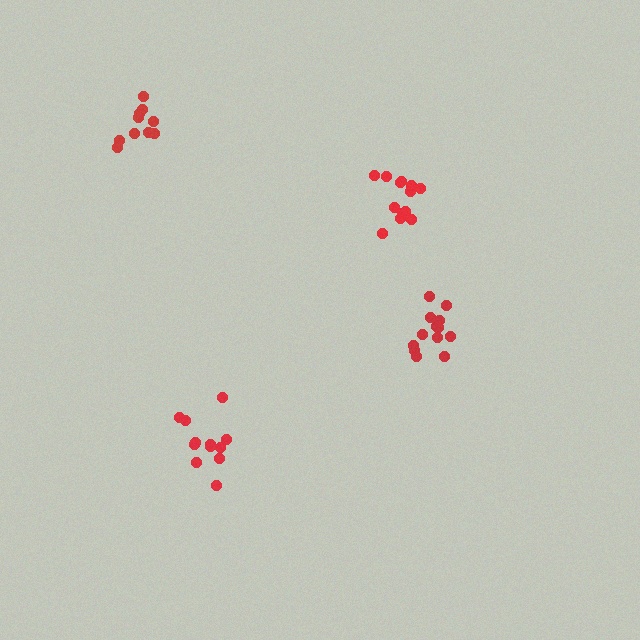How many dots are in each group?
Group 1: 13 dots, Group 2: 14 dots, Group 3: 12 dots, Group 4: 10 dots (49 total).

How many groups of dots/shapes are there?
There are 4 groups.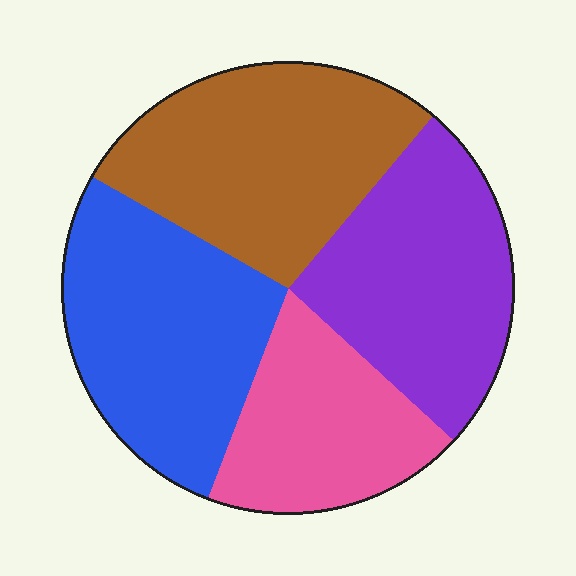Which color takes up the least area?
Pink, at roughly 20%.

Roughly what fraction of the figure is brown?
Brown covers roughly 30% of the figure.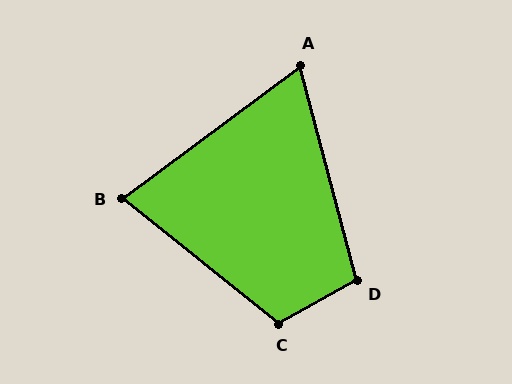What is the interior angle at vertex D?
Approximately 104 degrees (obtuse).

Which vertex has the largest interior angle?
C, at approximately 112 degrees.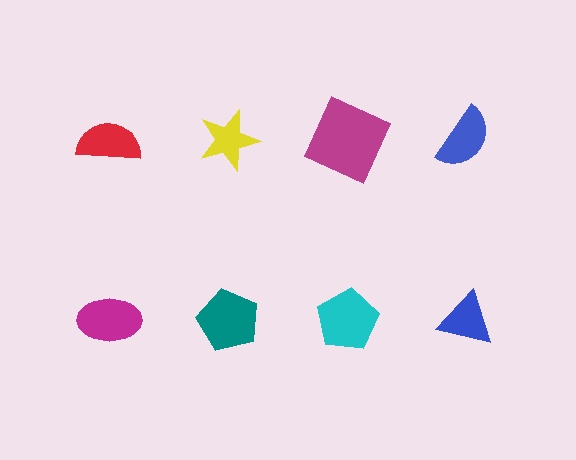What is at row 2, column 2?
A teal pentagon.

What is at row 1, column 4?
A blue semicircle.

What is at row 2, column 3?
A cyan pentagon.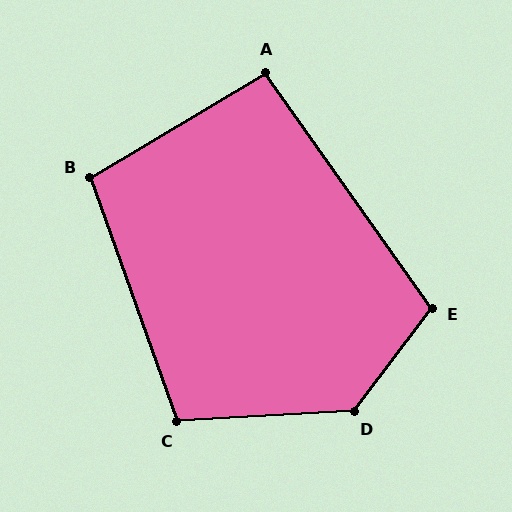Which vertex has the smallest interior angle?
A, at approximately 94 degrees.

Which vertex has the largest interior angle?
D, at approximately 130 degrees.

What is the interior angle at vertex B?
Approximately 101 degrees (obtuse).